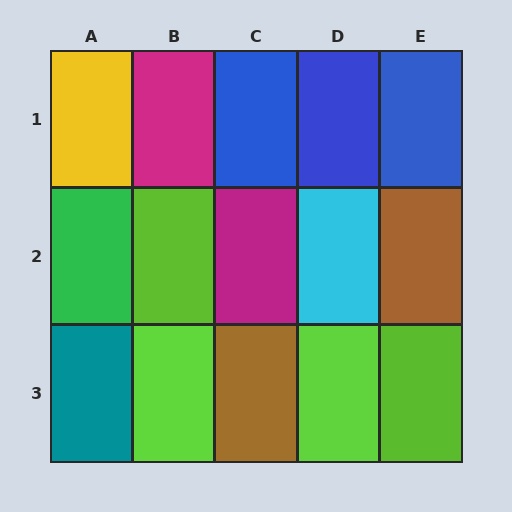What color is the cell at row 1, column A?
Yellow.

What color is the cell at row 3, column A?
Teal.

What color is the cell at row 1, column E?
Blue.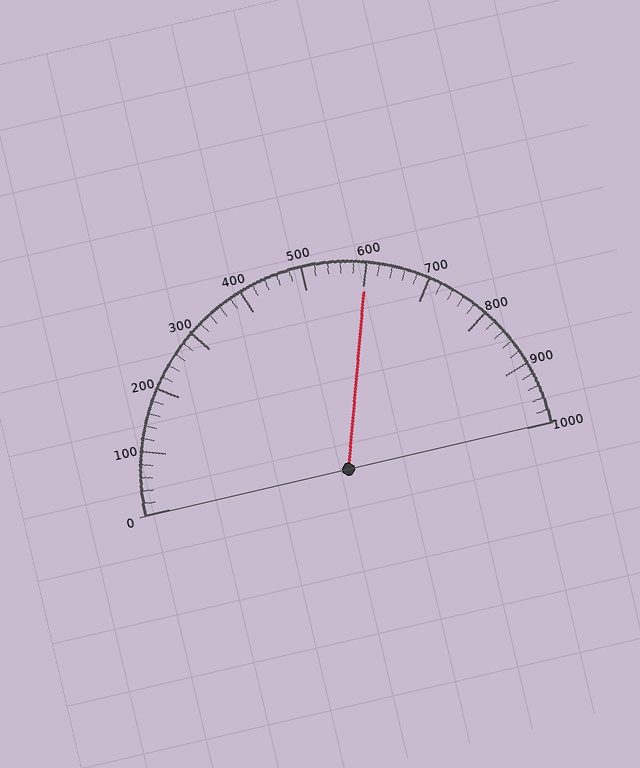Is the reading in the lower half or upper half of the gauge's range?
The reading is in the upper half of the range (0 to 1000).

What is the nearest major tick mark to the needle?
The nearest major tick mark is 600.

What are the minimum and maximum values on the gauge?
The gauge ranges from 0 to 1000.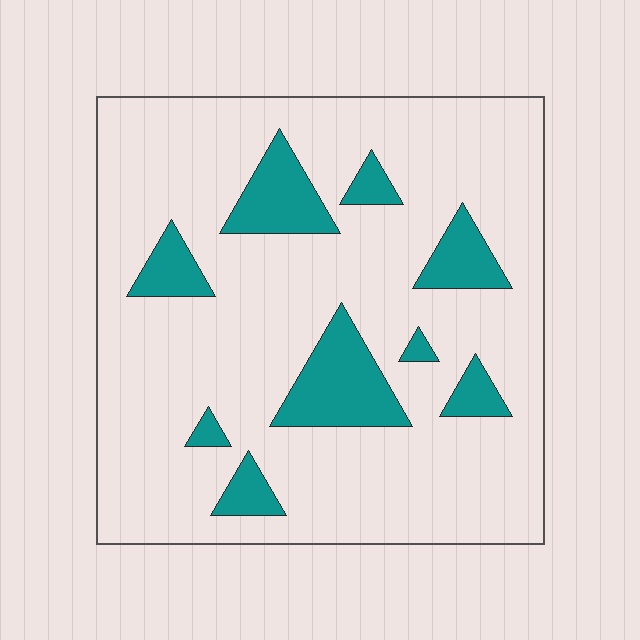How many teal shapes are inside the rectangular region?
9.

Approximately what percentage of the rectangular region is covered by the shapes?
Approximately 15%.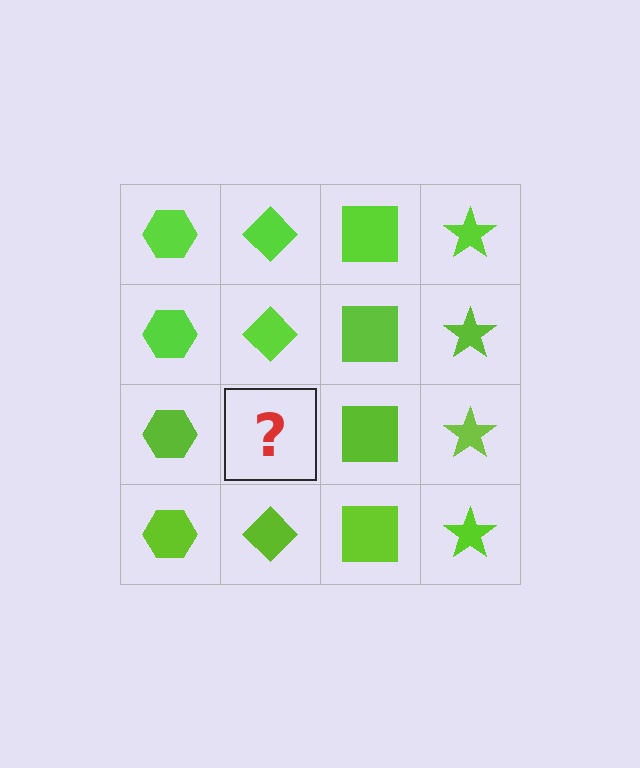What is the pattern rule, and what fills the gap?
The rule is that each column has a consistent shape. The gap should be filled with a lime diamond.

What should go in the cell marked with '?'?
The missing cell should contain a lime diamond.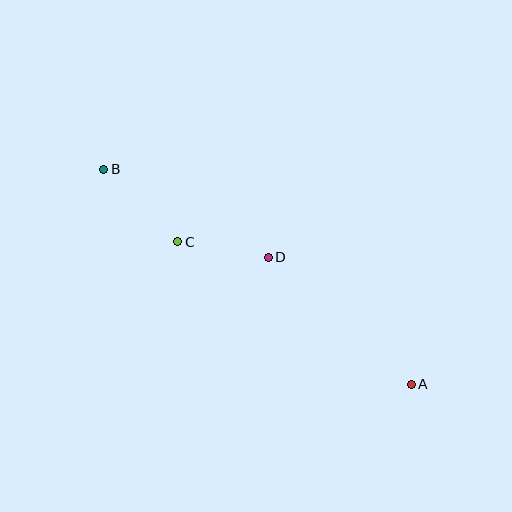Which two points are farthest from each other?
Points A and B are farthest from each other.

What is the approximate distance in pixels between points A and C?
The distance between A and C is approximately 274 pixels.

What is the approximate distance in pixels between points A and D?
The distance between A and D is approximately 191 pixels.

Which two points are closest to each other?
Points C and D are closest to each other.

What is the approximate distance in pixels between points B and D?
The distance between B and D is approximately 187 pixels.